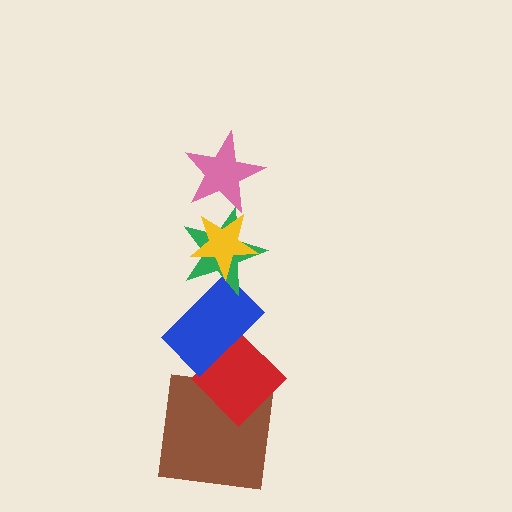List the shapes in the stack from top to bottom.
From top to bottom: the pink star, the yellow star, the green star, the blue rectangle, the red diamond, the brown square.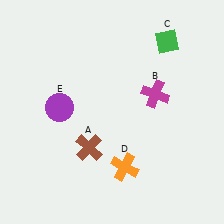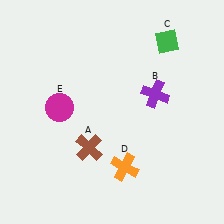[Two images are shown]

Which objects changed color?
B changed from magenta to purple. E changed from purple to magenta.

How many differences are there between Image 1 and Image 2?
There are 2 differences between the two images.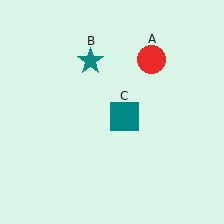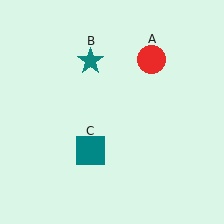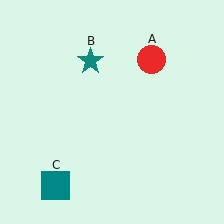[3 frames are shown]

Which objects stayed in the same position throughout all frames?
Red circle (object A) and teal star (object B) remained stationary.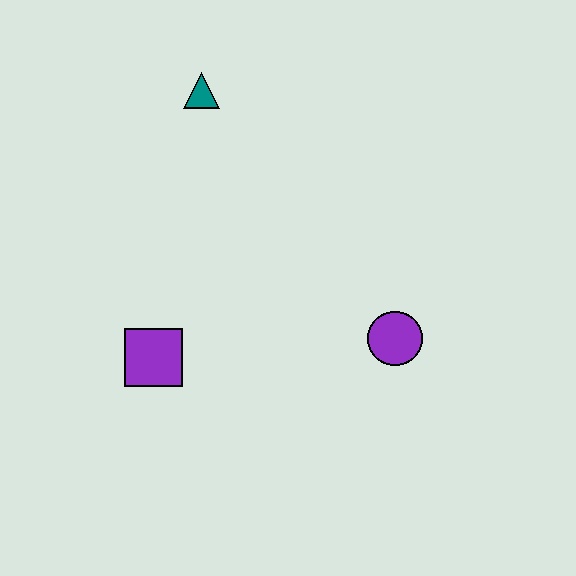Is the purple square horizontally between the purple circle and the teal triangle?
No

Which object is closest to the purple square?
The purple circle is closest to the purple square.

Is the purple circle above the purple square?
Yes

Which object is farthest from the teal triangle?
The purple circle is farthest from the teal triangle.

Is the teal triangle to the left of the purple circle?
Yes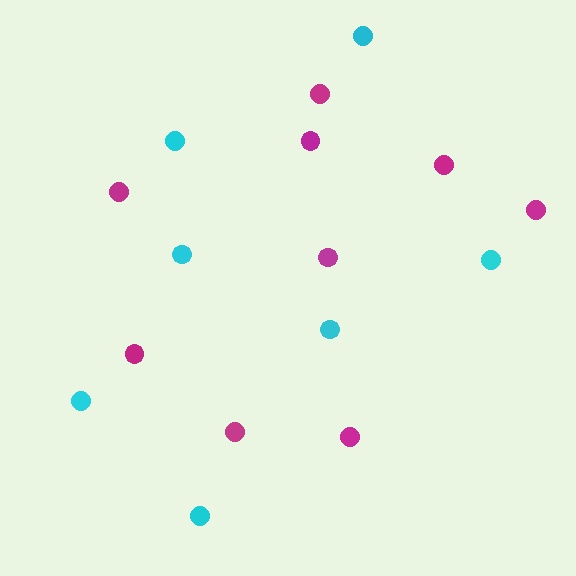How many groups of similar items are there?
There are 2 groups: one group of cyan circles (7) and one group of magenta circles (9).